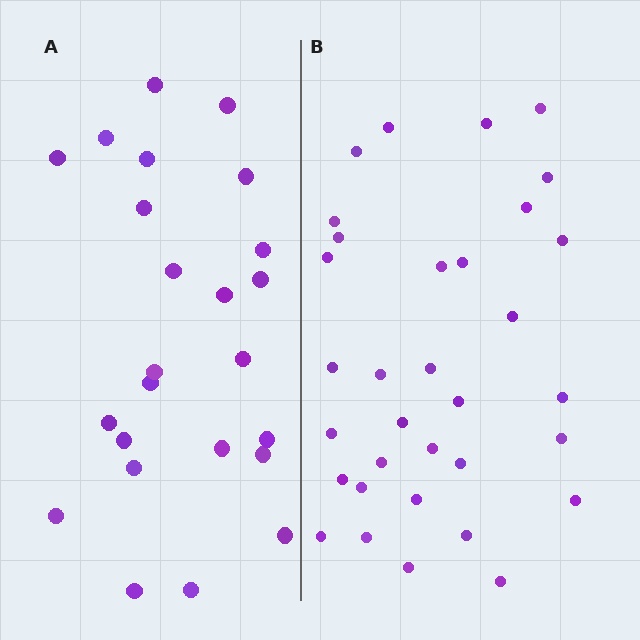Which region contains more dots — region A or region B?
Region B (the right region) has more dots.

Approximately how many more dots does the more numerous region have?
Region B has roughly 8 or so more dots than region A.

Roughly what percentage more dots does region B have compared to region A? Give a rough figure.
About 40% more.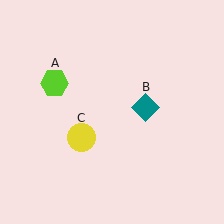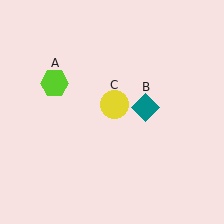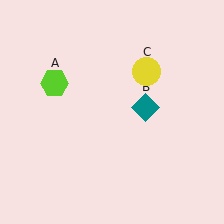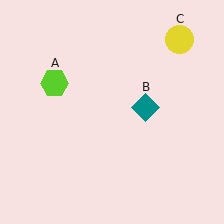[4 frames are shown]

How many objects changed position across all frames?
1 object changed position: yellow circle (object C).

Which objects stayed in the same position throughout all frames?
Lime hexagon (object A) and teal diamond (object B) remained stationary.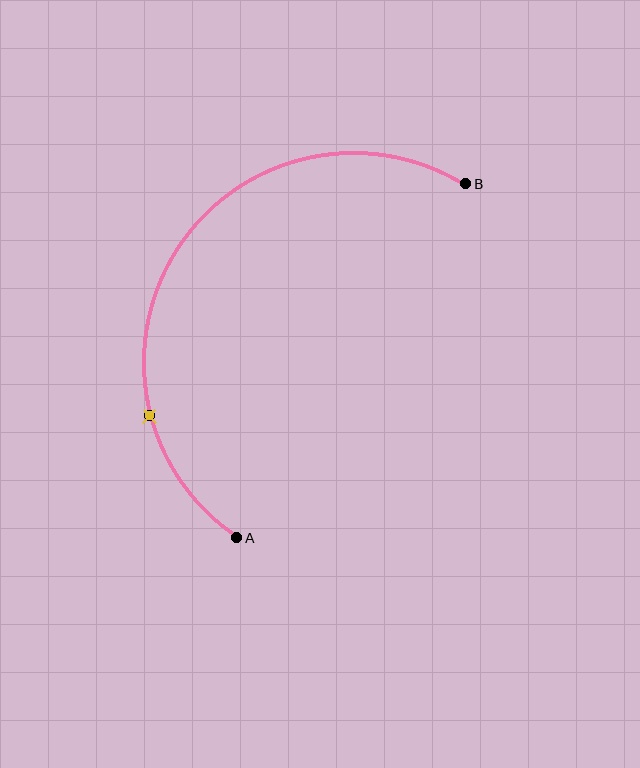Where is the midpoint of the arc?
The arc midpoint is the point on the curve farthest from the straight line joining A and B. It sits to the left of that line.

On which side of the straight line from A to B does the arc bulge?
The arc bulges to the left of the straight line connecting A and B.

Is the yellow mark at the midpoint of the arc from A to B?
No. The yellow mark lies on the arc but is closer to endpoint A. The arc midpoint would be at the point on the curve equidistant along the arc from both A and B.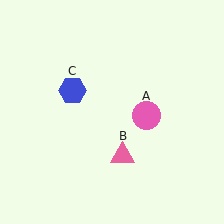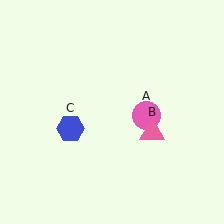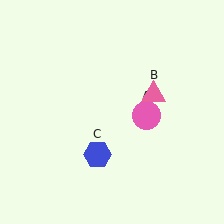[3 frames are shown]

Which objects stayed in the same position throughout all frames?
Pink circle (object A) remained stationary.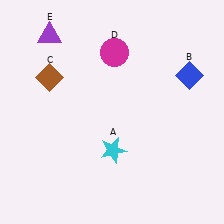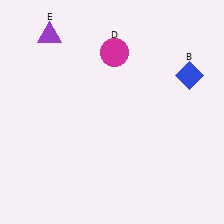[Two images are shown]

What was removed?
The cyan star (A), the brown diamond (C) were removed in Image 2.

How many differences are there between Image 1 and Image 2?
There are 2 differences between the two images.